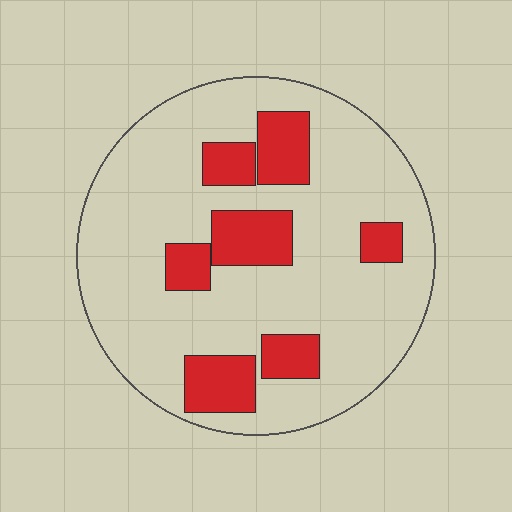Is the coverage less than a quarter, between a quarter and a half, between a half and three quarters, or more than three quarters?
Less than a quarter.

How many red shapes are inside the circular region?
7.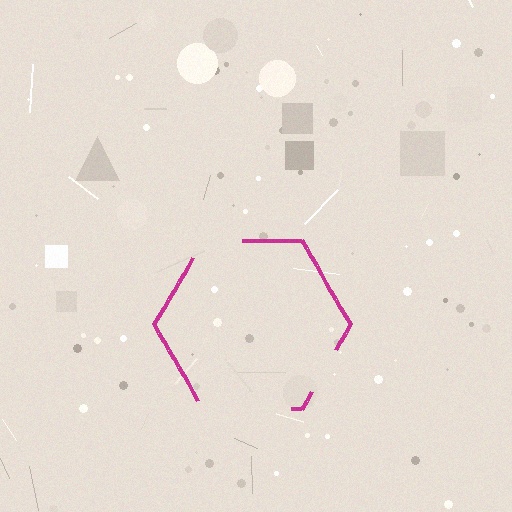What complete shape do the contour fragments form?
The contour fragments form a hexagon.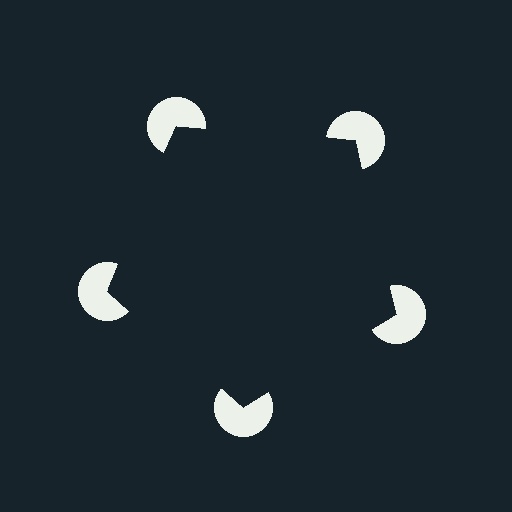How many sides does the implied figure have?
5 sides.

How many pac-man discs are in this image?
There are 5 — one at each vertex of the illusory pentagon.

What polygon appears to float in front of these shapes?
An illusory pentagon — its edges are inferred from the aligned wedge cuts in the pac-man discs, not physically drawn.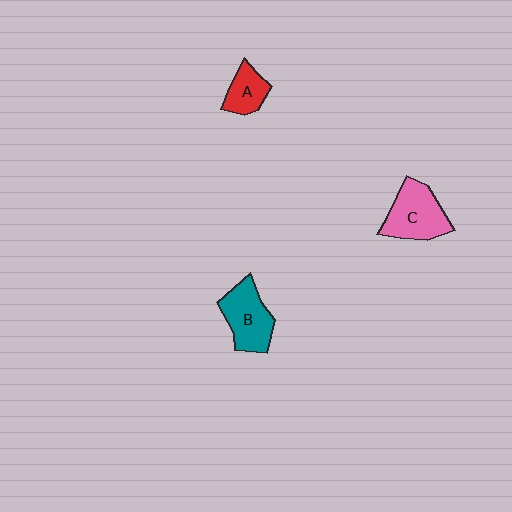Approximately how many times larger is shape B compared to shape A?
Approximately 1.7 times.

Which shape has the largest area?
Shape C (pink).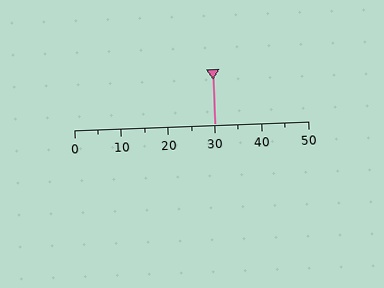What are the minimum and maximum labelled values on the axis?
The axis runs from 0 to 50.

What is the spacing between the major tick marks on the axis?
The major ticks are spaced 10 apart.